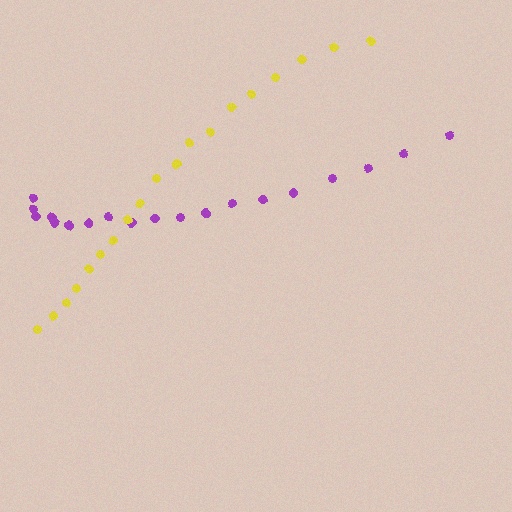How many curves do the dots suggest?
There are 2 distinct paths.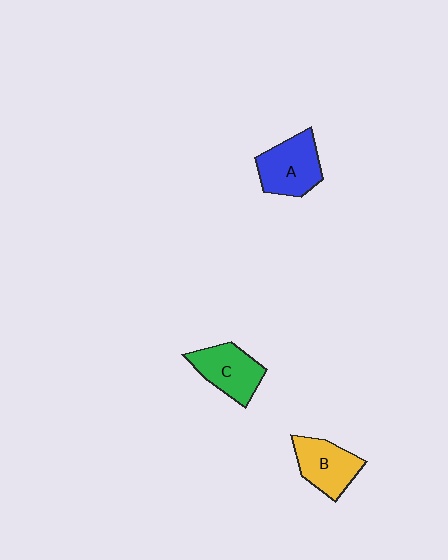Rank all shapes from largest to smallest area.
From largest to smallest: A (blue), C (green), B (yellow).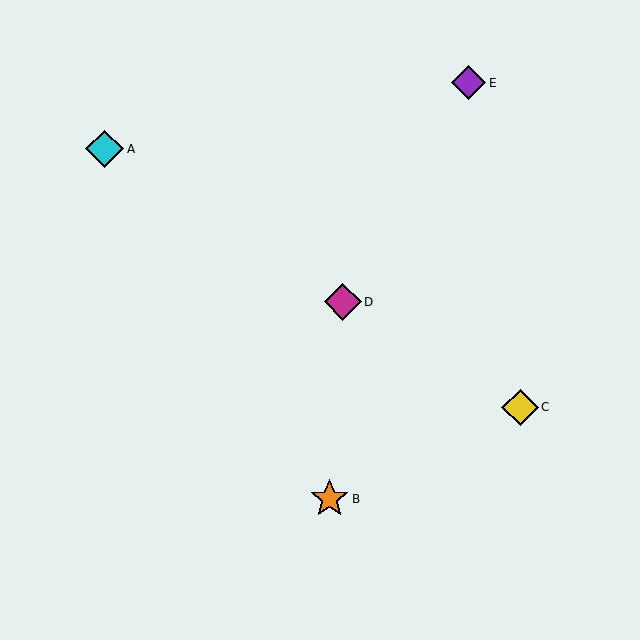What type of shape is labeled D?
Shape D is a magenta diamond.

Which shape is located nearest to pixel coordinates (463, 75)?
The purple diamond (labeled E) at (468, 83) is nearest to that location.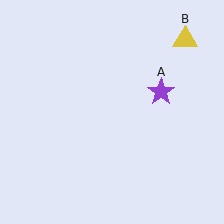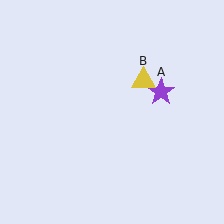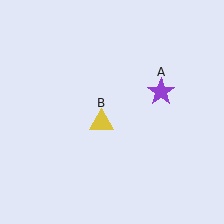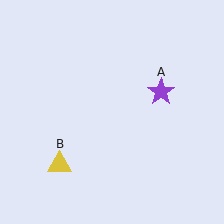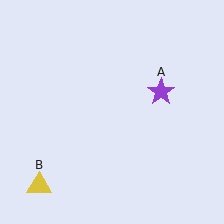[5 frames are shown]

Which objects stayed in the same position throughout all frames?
Purple star (object A) remained stationary.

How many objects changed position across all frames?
1 object changed position: yellow triangle (object B).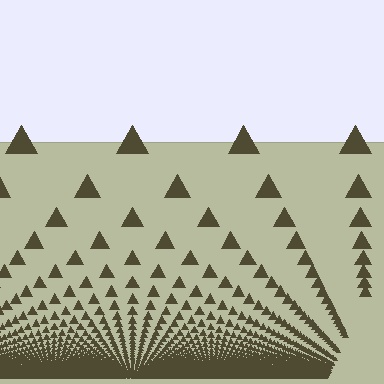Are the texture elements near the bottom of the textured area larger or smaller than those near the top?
Smaller. The gradient is inverted — elements near the bottom are smaller and denser.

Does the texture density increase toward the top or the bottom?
Density increases toward the bottom.